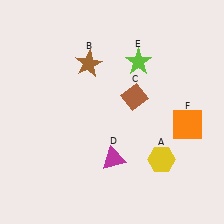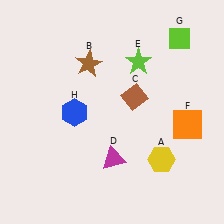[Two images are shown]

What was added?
A lime diamond (G), a blue hexagon (H) were added in Image 2.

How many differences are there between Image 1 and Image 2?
There are 2 differences between the two images.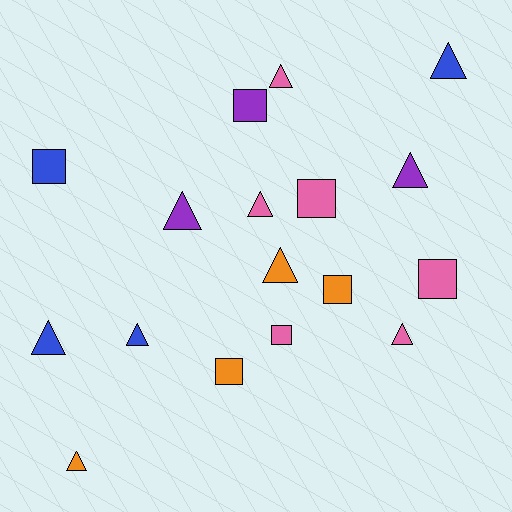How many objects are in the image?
There are 17 objects.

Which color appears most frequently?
Pink, with 6 objects.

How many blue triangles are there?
There are 3 blue triangles.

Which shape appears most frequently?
Triangle, with 10 objects.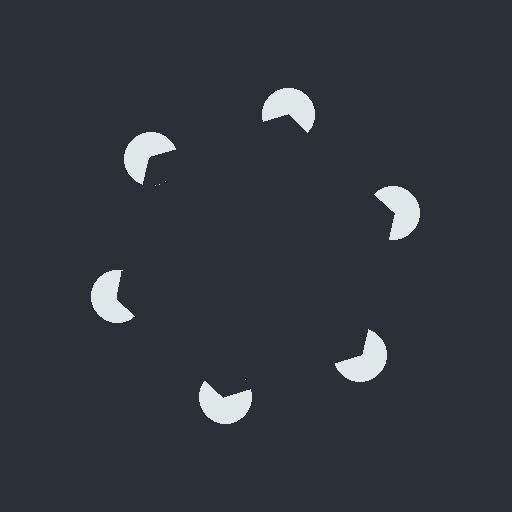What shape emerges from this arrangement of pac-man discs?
An illusory hexagon — its edges are inferred from the aligned wedge cuts in the pac-man discs, not physically drawn.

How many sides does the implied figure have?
6 sides.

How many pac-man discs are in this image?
There are 6 — one at each vertex of the illusory hexagon.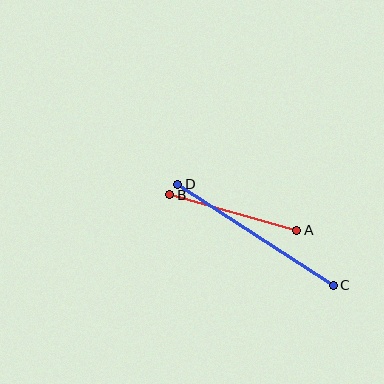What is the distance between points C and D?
The distance is approximately 185 pixels.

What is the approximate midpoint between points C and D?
The midpoint is at approximately (255, 235) pixels.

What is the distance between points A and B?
The distance is approximately 132 pixels.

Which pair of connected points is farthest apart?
Points C and D are farthest apart.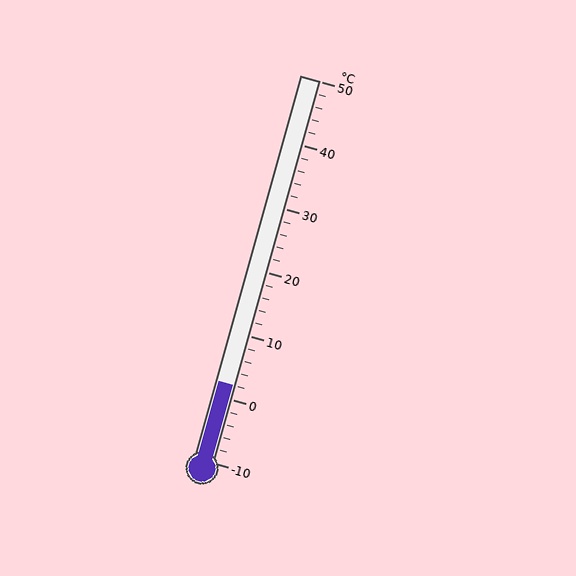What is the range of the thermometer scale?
The thermometer scale ranges from -10°C to 50°C.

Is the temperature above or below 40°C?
The temperature is below 40°C.